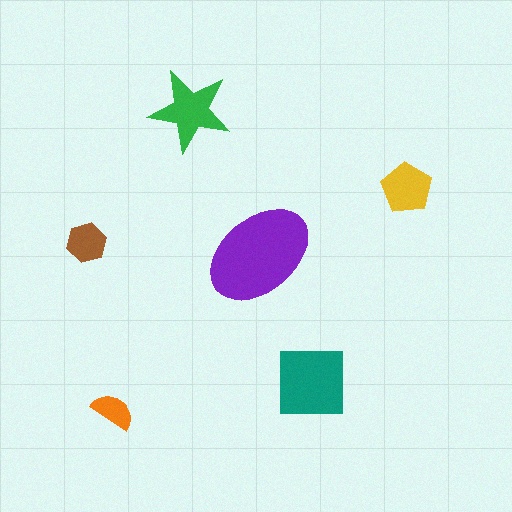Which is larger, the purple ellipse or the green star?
The purple ellipse.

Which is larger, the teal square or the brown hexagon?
The teal square.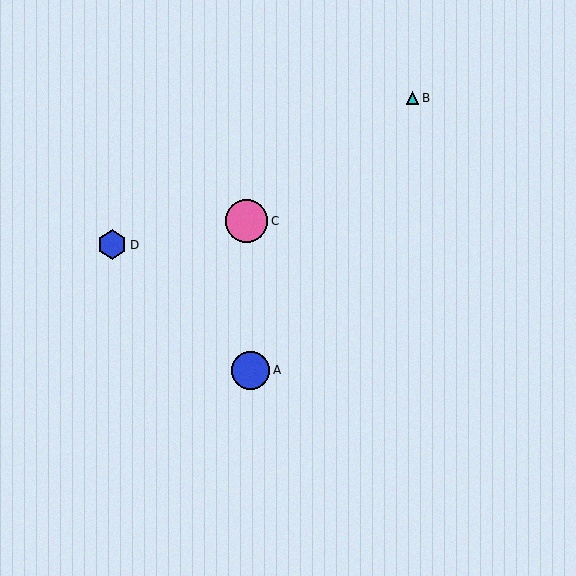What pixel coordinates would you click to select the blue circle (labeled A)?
Click at (251, 370) to select the blue circle A.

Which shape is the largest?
The pink circle (labeled C) is the largest.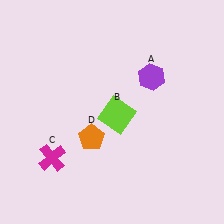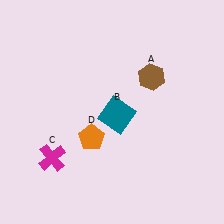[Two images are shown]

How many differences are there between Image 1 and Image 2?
There are 2 differences between the two images.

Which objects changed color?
A changed from purple to brown. B changed from lime to teal.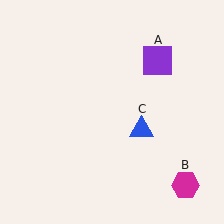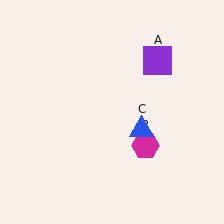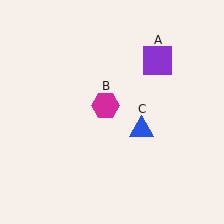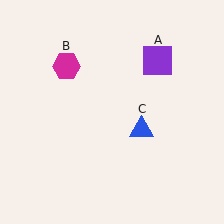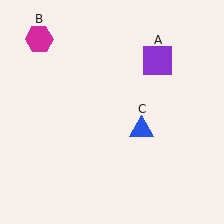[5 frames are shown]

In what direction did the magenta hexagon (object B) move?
The magenta hexagon (object B) moved up and to the left.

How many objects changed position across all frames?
1 object changed position: magenta hexagon (object B).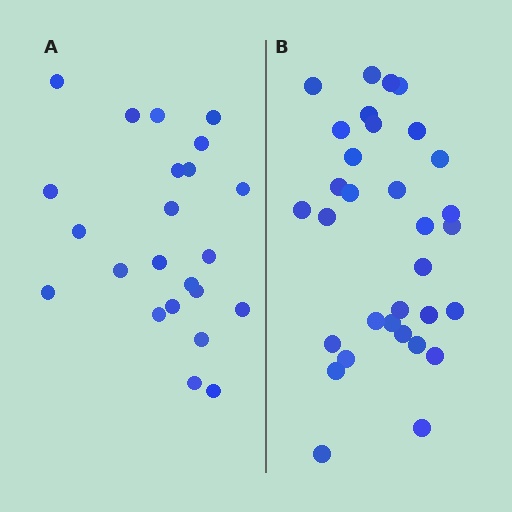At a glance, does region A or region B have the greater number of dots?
Region B (the right region) has more dots.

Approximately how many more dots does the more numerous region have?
Region B has roughly 8 or so more dots than region A.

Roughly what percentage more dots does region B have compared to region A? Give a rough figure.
About 40% more.